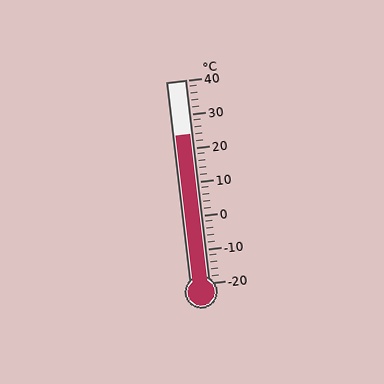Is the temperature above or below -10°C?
The temperature is above -10°C.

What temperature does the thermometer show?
The thermometer shows approximately 24°C.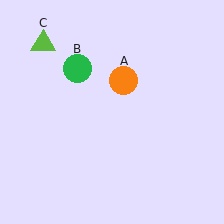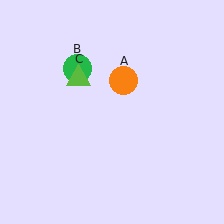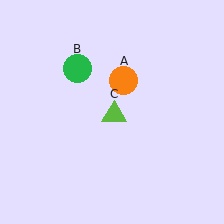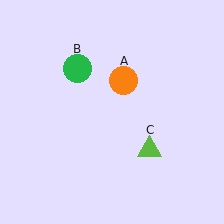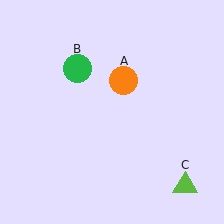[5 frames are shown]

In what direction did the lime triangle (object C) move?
The lime triangle (object C) moved down and to the right.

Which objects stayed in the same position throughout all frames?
Orange circle (object A) and green circle (object B) remained stationary.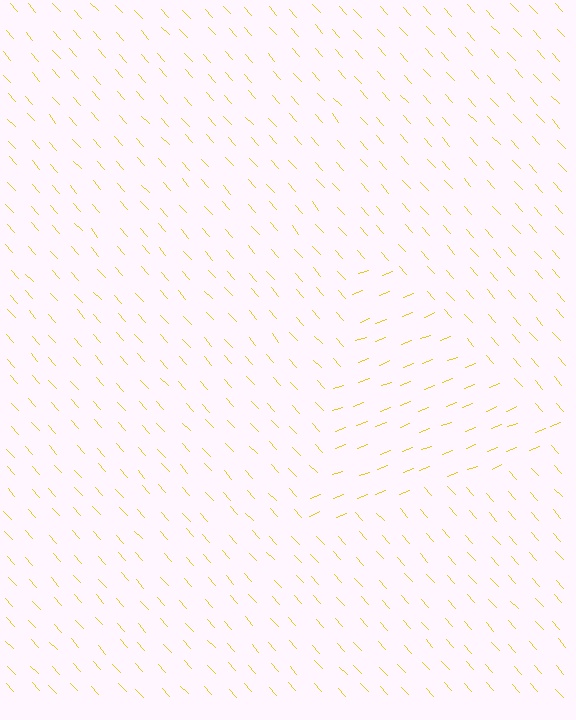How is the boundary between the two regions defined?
The boundary is defined purely by a change in line orientation (approximately 69 degrees difference). All lines are the same color and thickness.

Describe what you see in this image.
The image is filled with small yellow line segments. A triangle region in the image has lines oriented differently from the surrounding lines, creating a visible texture boundary.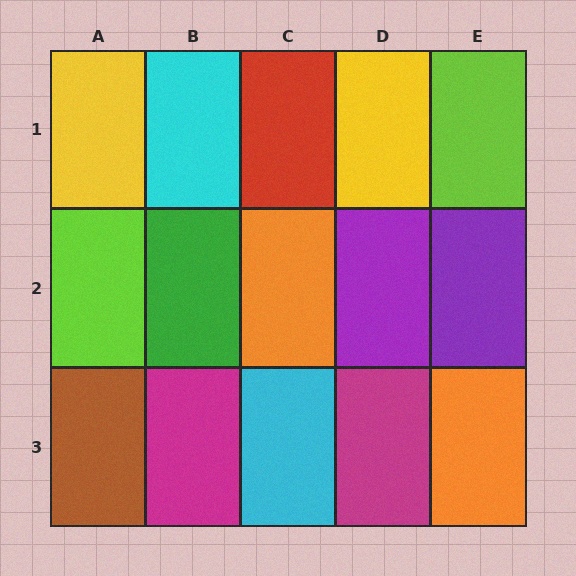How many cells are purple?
2 cells are purple.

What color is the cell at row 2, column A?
Lime.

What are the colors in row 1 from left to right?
Yellow, cyan, red, yellow, lime.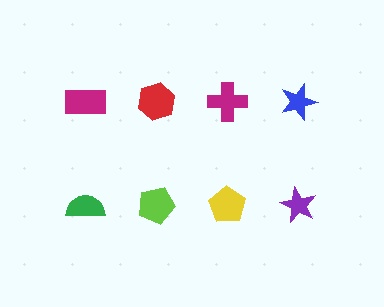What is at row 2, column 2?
A lime pentagon.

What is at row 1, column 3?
A magenta cross.